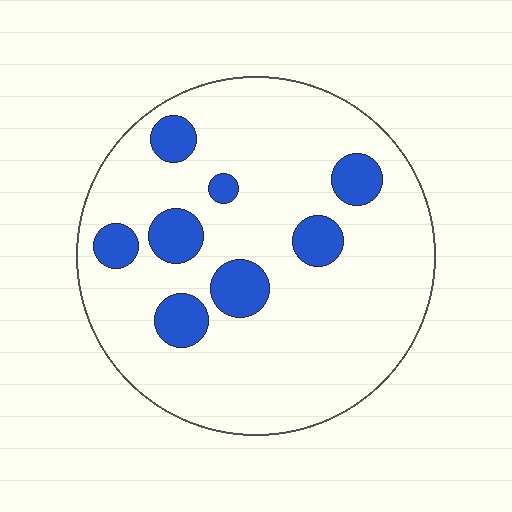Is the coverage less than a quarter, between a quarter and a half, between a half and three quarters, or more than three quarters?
Less than a quarter.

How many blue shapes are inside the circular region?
8.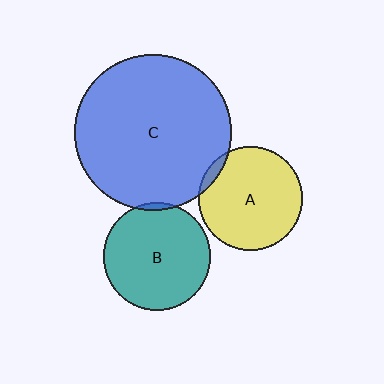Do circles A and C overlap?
Yes.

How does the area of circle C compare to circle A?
Approximately 2.3 times.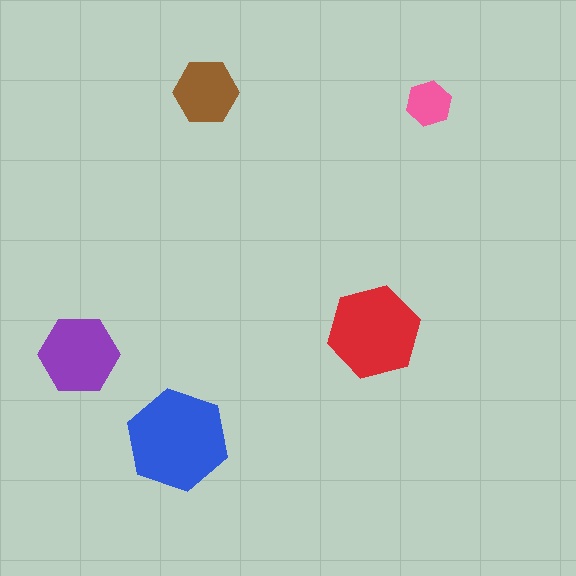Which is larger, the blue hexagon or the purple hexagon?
The blue one.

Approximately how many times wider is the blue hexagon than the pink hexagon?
About 2.5 times wider.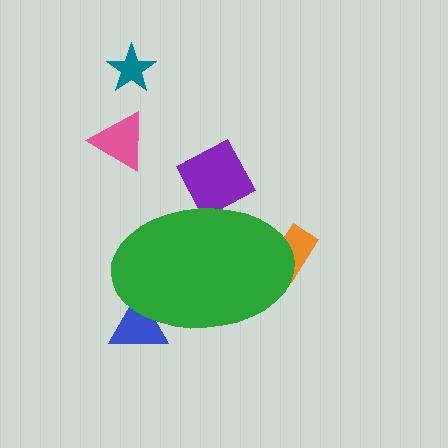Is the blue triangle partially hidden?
Yes, the blue triangle is partially hidden behind the green ellipse.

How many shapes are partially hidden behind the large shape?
3 shapes are partially hidden.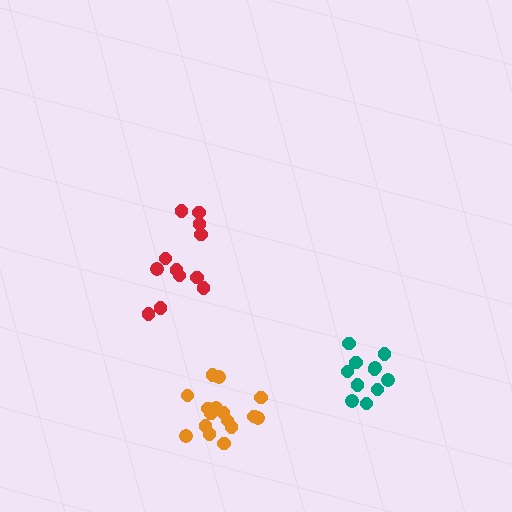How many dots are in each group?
Group 1: 11 dots, Group 2: 12 dots, Group 3: 16 dots (39 total).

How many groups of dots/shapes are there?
There are 3 groups.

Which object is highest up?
The red cluster is topmost.